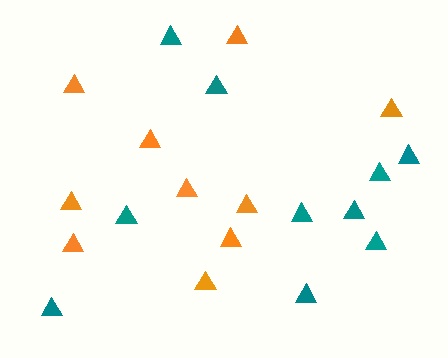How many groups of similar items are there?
There are 2 groups: one group of orange triangles (10) and one group of teal triangles (10).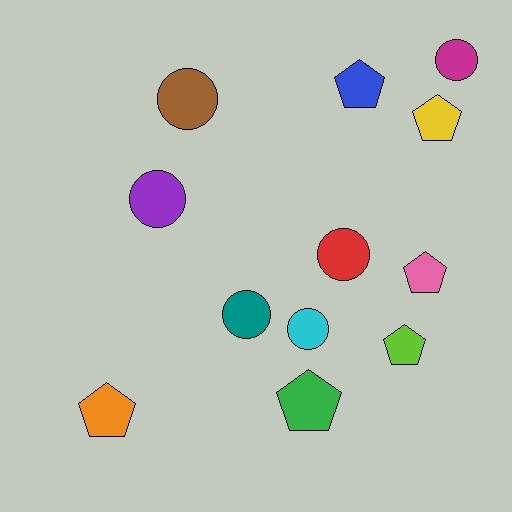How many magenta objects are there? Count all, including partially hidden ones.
There is 1 magenta object.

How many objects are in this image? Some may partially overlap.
There are 12 objects.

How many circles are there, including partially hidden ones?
There are 6 circles.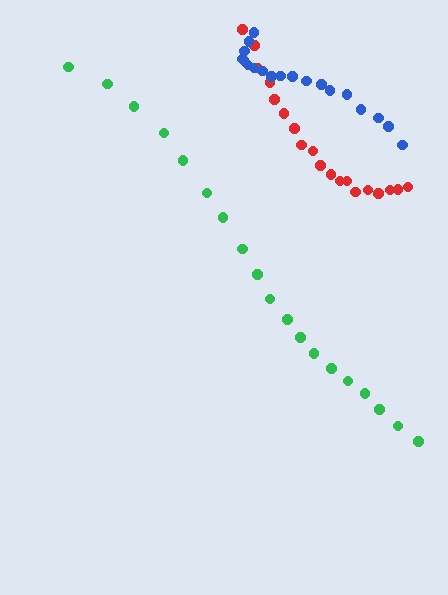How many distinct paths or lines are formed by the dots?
There are 3 distinct paths.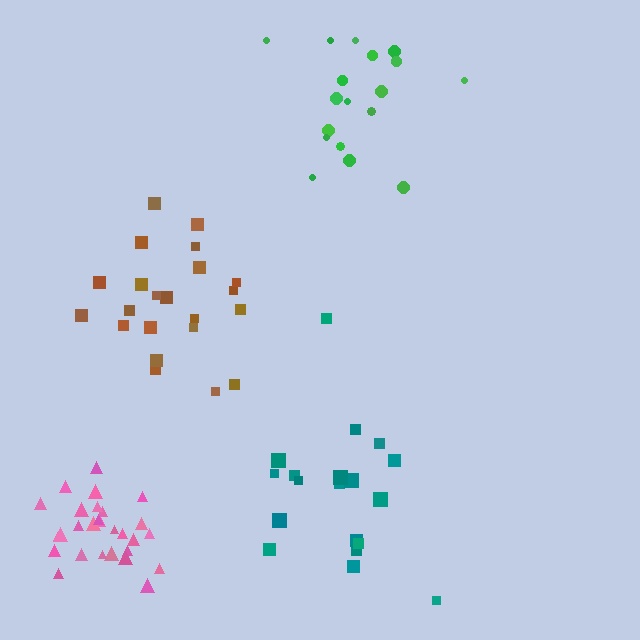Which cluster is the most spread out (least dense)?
Teal.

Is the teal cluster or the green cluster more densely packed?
Green.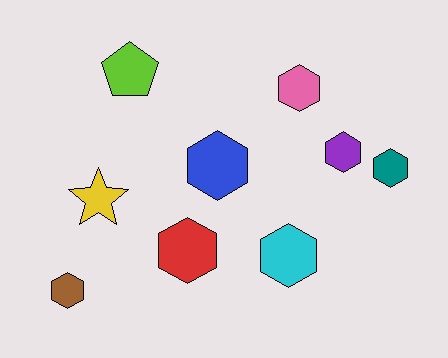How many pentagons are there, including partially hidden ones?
There is 1 pentagon.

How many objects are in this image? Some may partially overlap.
There are 9 objects.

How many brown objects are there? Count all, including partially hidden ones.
There is 1 brown object.